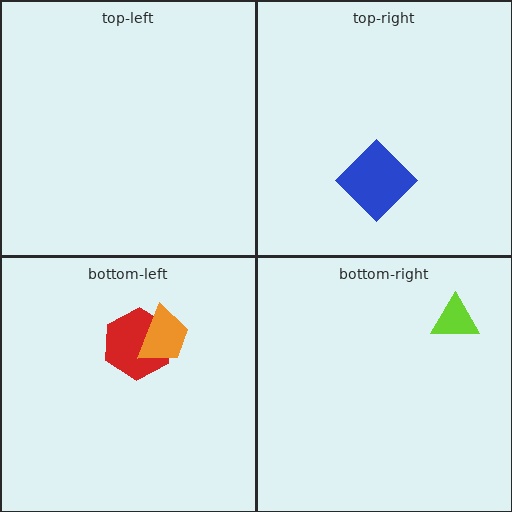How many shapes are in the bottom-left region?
2.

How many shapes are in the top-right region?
1.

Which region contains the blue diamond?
The top-right region.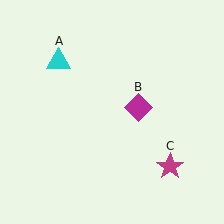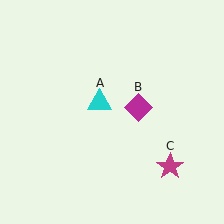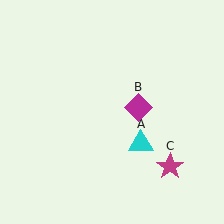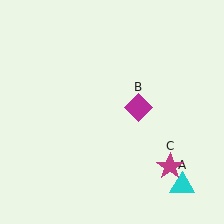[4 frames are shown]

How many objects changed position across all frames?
1 object changed position: cyan triangle (object A).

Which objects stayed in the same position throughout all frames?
Magenta diamond (object B) and magenta star (object C) remained stationary.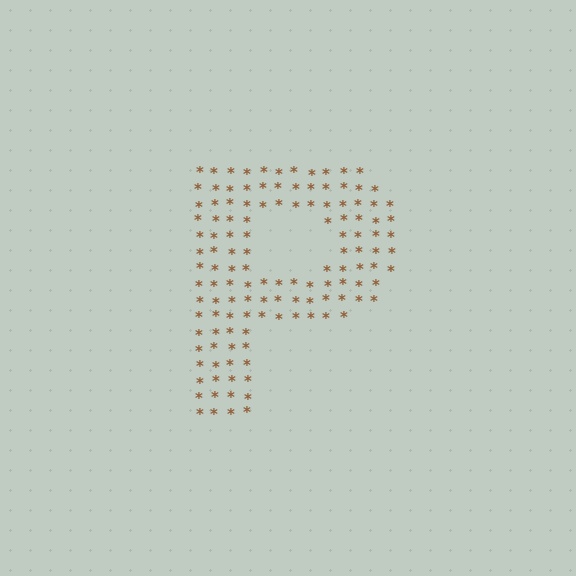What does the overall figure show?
The overall figure shows the letter P.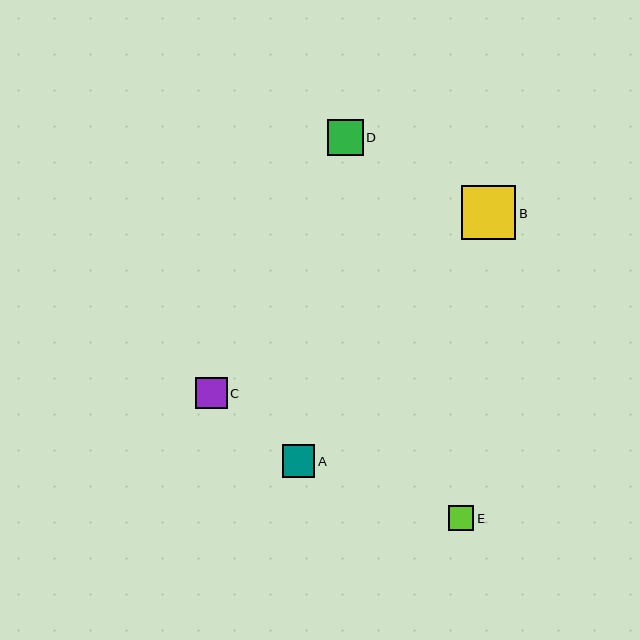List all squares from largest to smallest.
From largest to smallest: B, D, A, C, E.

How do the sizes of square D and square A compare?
Square D and square A are approximately the same size.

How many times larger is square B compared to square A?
Square B is approximately 1.7 times the size of square A.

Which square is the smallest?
Square E is the smallest with a size of approximately 25 pixels.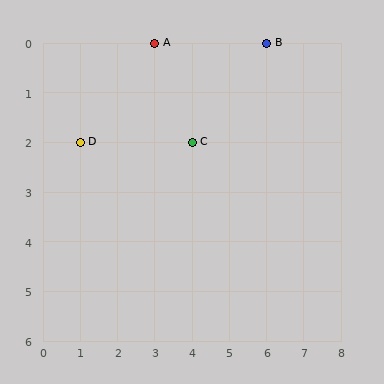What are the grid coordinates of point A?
Point A is at grid coordinates (3, 0).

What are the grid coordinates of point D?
Point D is at grid coordinates (1, 2).